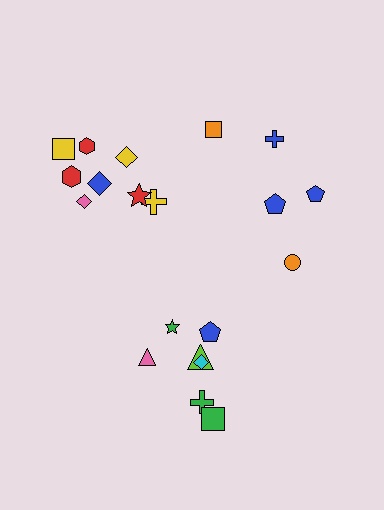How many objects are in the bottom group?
There are 7 objects.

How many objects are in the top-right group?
There are 5 objects.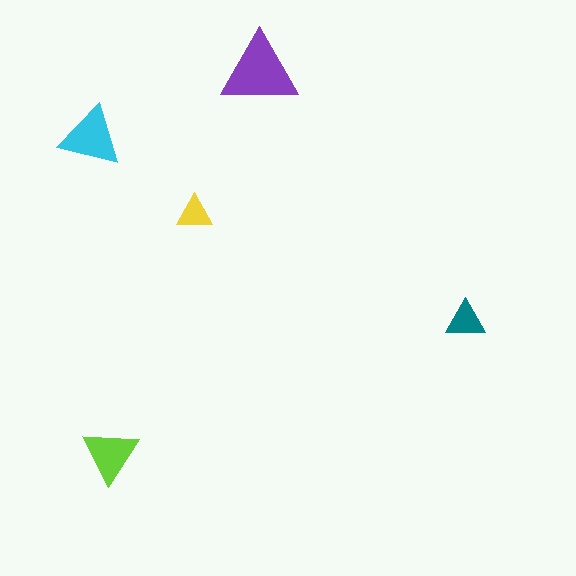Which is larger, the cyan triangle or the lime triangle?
The cyan one.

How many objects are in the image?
There are 5 objects in the image.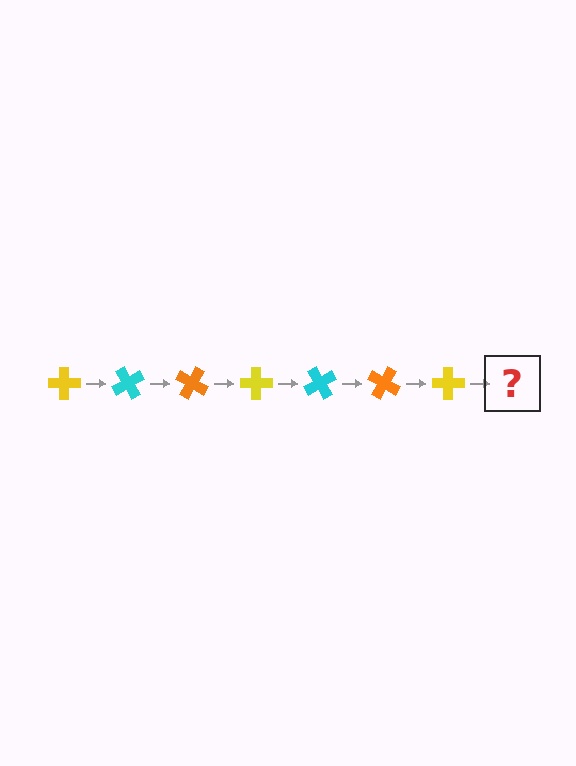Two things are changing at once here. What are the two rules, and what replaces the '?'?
The two rules are that it rotates 60 degrees each step and the color cycles through yellow, cyan, and orange. The '?' should be a cyan cross, rotated 420 degrees from the start.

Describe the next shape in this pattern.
It should be a cyan cross, rotated 420 degrees from the start.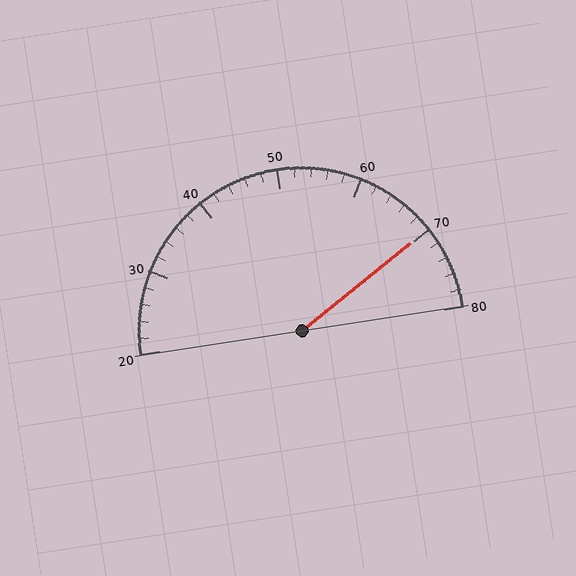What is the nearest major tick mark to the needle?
The nearest major tick mark is 70.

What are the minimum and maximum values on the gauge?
The gauge ranges from 20 to 80.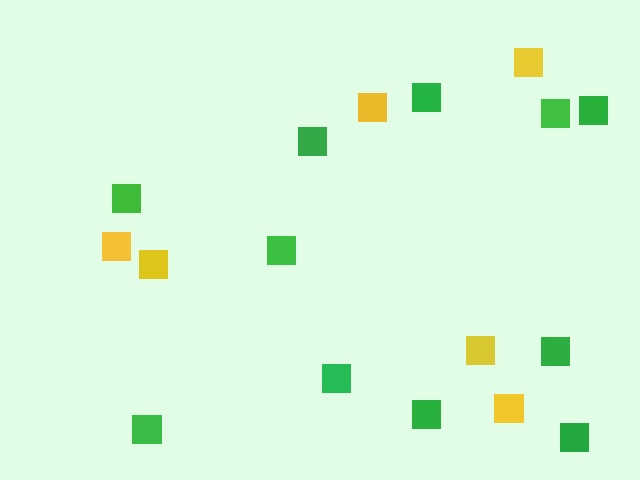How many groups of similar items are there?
There are 2 groups: one group of yellow squares (6) and one group of green squares (11).